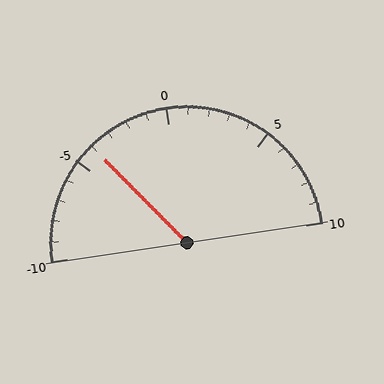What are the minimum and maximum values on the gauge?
The gauge ranges from -10 to 10.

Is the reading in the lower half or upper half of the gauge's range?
The reading is in the lower half of the range (-10 to 10).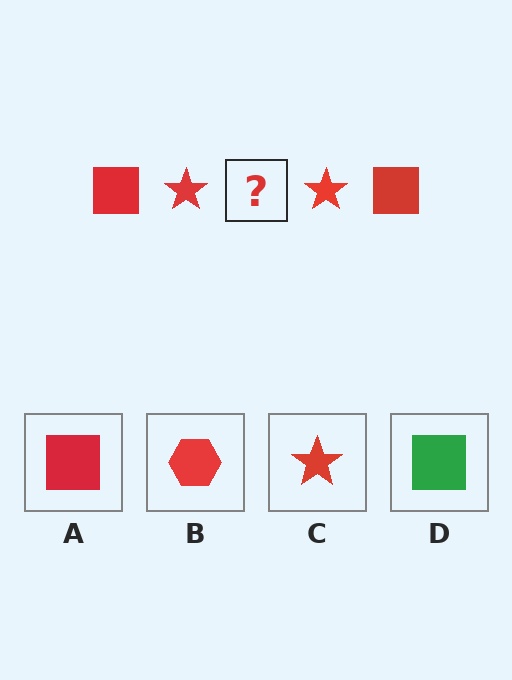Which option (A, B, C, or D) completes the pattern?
A.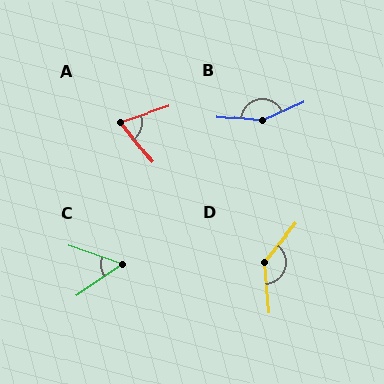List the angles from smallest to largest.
C (53°), A (70°), D (136°), B (150°).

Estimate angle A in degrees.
Approximately 70 degrees.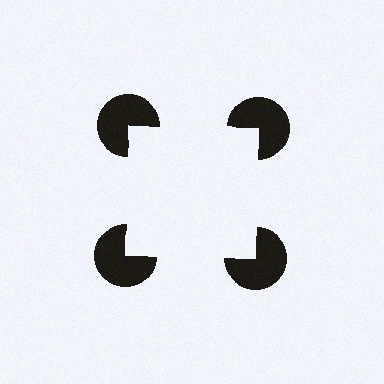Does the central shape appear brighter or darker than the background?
It typically appears slightly brighter than the background, even though no actual brightness change is drawn.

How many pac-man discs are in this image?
There are 4 — one at each vertex of the illusory square.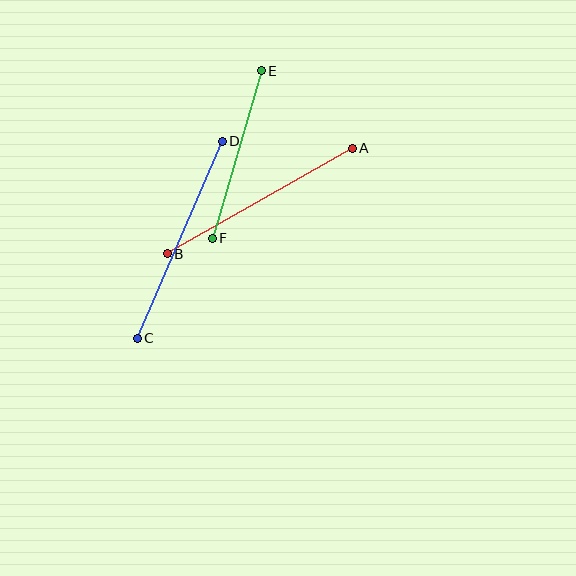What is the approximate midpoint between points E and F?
The midpoint is at approximately (237, 155) pixels.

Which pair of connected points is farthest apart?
Points C and D are farthest apart.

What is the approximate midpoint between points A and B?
The midpoint is at approximately (260, 201) pixels.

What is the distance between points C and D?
The distance is approximately 215 pixels.